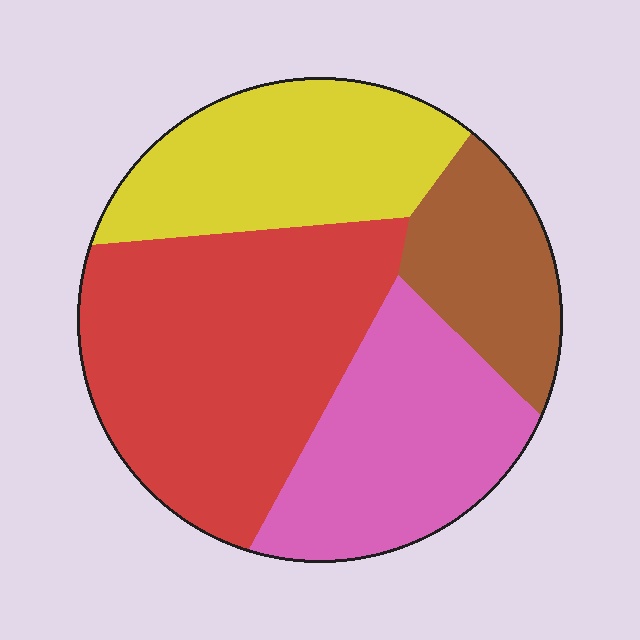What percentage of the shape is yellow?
Yellow covers about 25% of the shape.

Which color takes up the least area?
Brown, at roughly 15%.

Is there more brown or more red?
Red.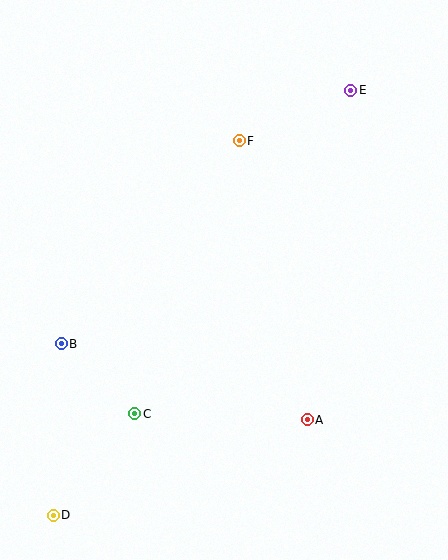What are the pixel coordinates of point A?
Point A is at (307, 420).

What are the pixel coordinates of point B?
Point B is at (61, 344).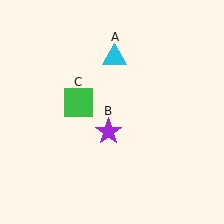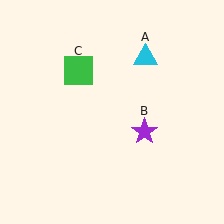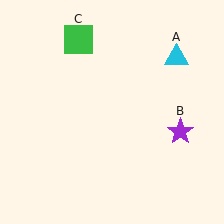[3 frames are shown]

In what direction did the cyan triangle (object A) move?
The cyan triangle (object A) moved right.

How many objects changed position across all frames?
3 objects changed position: cyan triangle (object A), purple star (object B), green square (object C).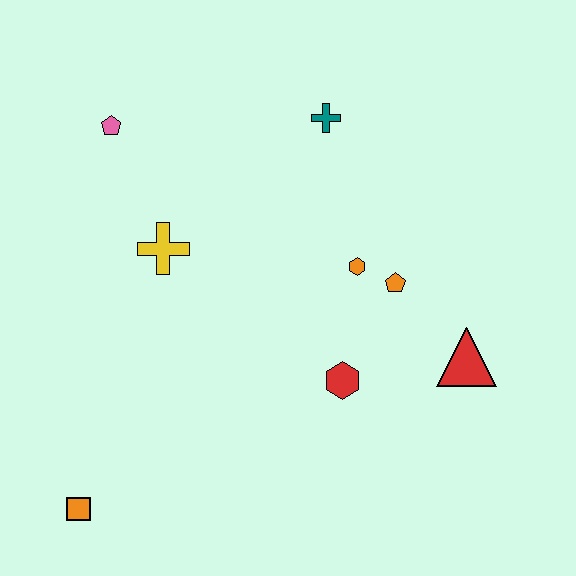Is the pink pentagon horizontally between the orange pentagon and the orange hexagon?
No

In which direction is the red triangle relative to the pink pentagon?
The red triangle is to the right of the pink pentagon.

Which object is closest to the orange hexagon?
The orange pentagon is closest to the orange hexagon.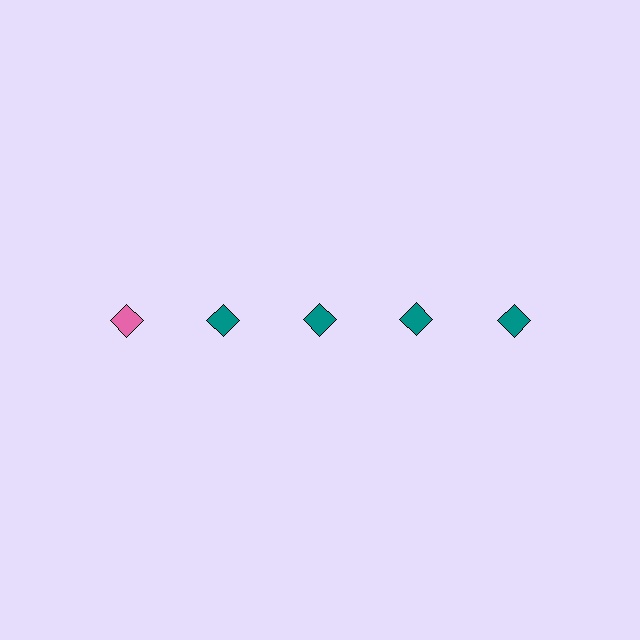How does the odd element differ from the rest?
It has a different color: pink instead of teal.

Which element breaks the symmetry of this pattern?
The pink diamond in the top row, leftmost column breaks the symmetry. All other shapes are teal diamonds.